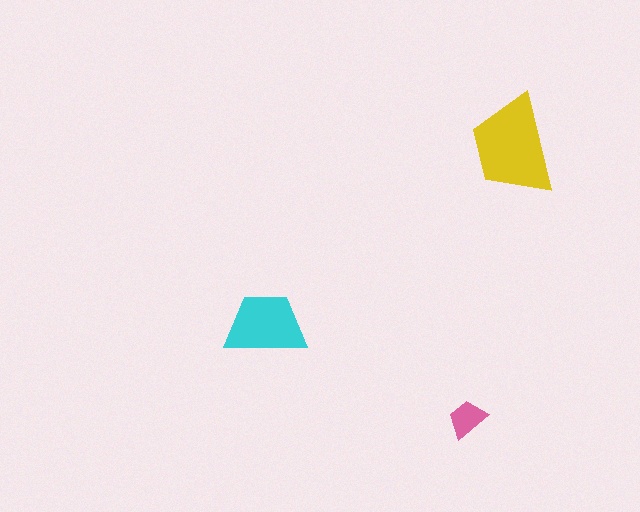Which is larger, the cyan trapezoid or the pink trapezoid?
The cyan one.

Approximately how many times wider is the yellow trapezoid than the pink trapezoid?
About 2.5 times wider.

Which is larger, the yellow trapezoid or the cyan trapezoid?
The yellow one.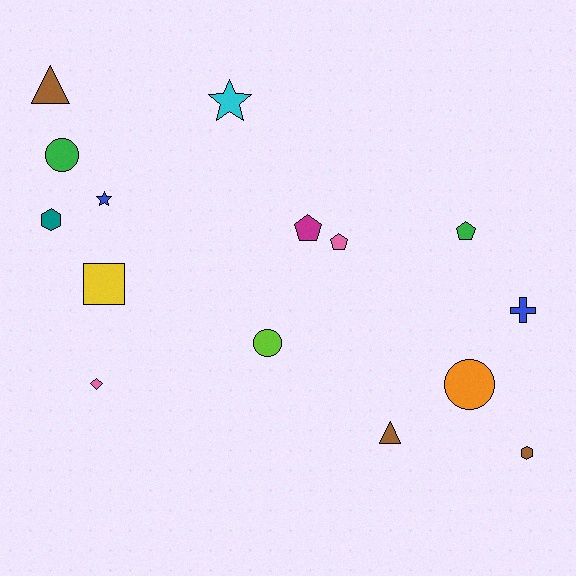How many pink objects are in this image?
There are 2 pink objects.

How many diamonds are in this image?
There is 1 diamond.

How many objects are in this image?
There are 15 objects.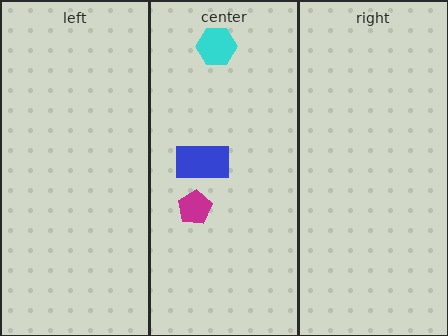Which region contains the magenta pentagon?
The center region.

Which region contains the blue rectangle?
The center region.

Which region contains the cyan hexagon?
The center region.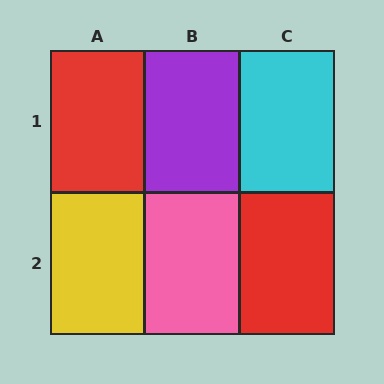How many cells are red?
2 cells are red.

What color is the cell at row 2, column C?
Red.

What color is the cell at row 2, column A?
Yellow.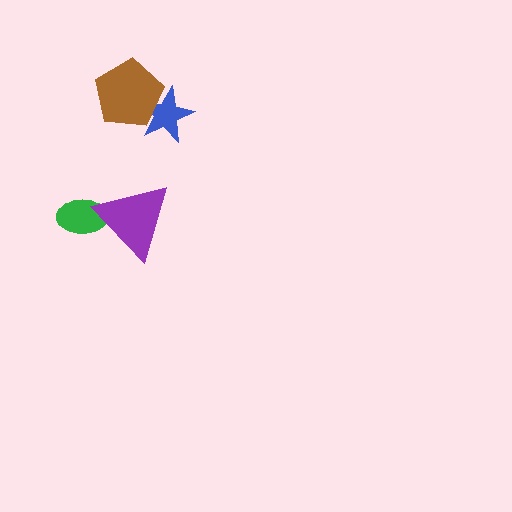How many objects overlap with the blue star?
1 object overlaps with the blue star.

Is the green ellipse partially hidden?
Yes, it is partially covered by another shape.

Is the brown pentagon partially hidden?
No, no other shape covers it.